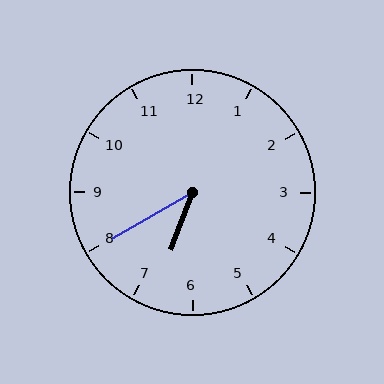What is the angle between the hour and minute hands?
Approximately 40 degrees.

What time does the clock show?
6:40.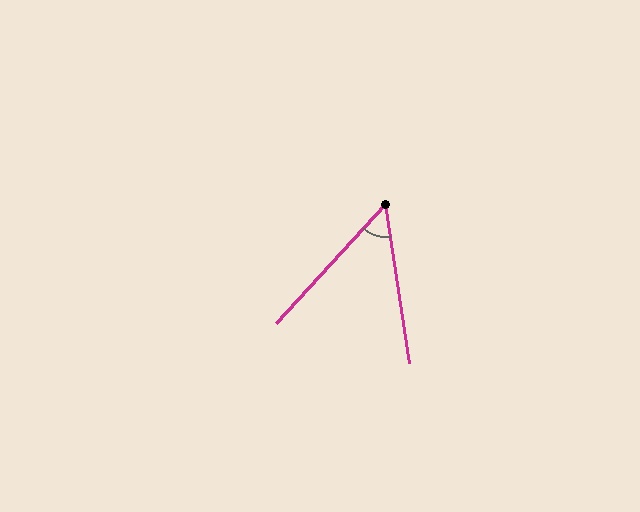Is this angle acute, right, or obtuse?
It is acute.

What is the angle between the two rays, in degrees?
Approximately 51 degrees.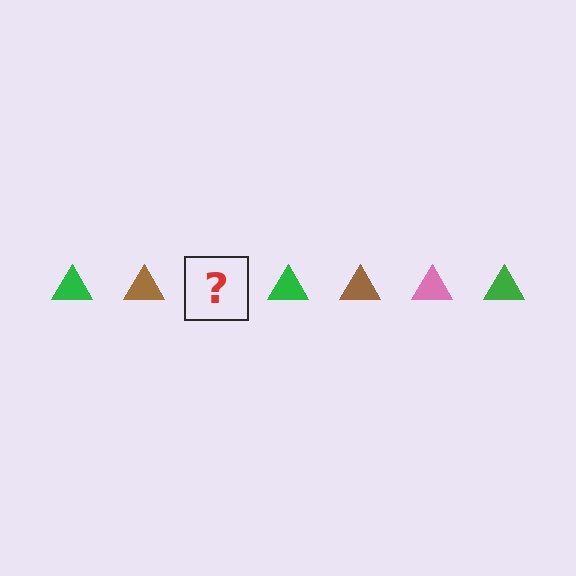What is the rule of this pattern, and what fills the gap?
The rule is that the pattern cycles through green, brown, pink triangles. The gap should be filled with a pink triangle.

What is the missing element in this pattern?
The missing element is a pink triangle.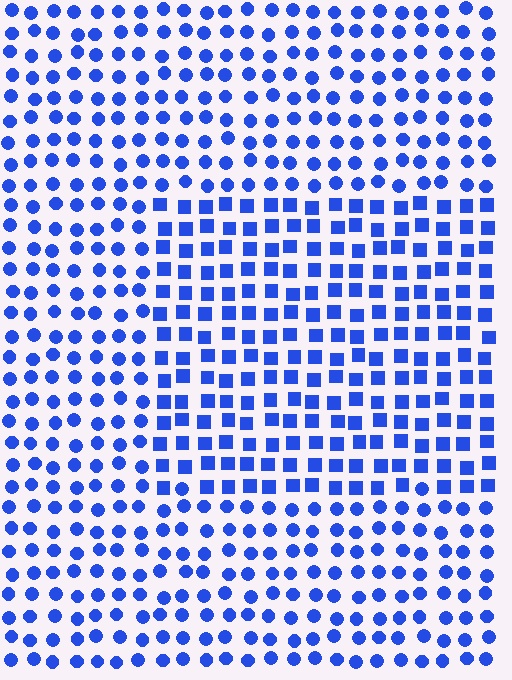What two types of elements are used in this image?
The image uses squares inside the rectangle region and circles outside it.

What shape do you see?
I see a rectangle.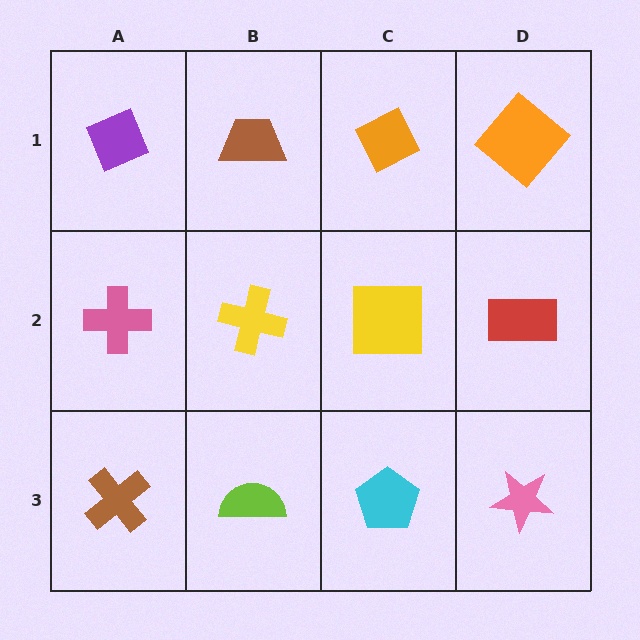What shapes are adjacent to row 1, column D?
A red rectangle (row 2, column D), an orange diamond (row 1, column C).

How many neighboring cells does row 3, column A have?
2.